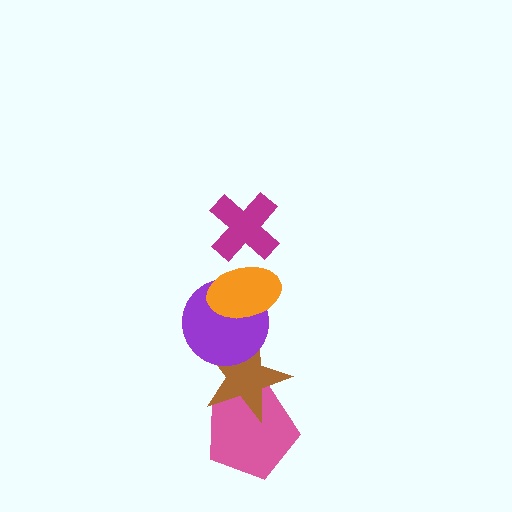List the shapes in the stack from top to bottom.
From top to bottom: the magenta cross, the orange ellipse, the purple circle, the brown star, the pink pentagon.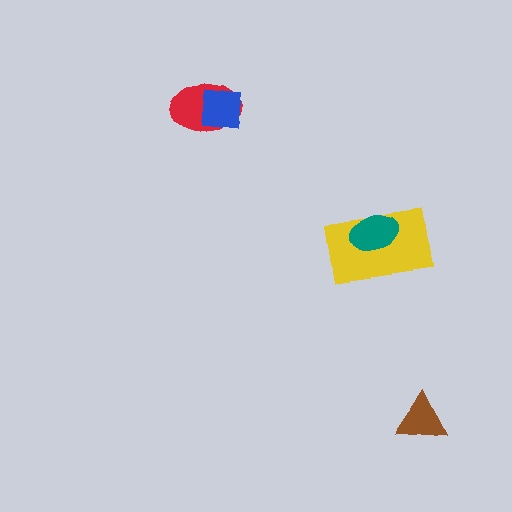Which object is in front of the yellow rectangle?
The teal ellipse is in front of the yellow rectangle.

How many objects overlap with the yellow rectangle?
1 object overlaps with the yellow rectangle.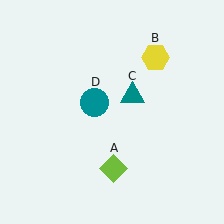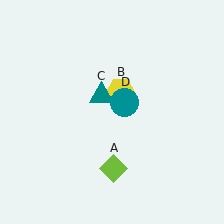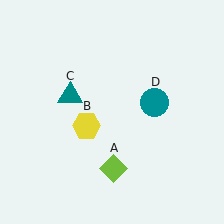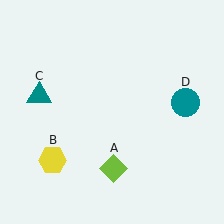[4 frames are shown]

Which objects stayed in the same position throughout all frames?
Lime diamond (object A) remained stationary.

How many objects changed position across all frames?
3 objects changed position: yellow hexagon (object B), teal triangle (object C), teal circle (object D).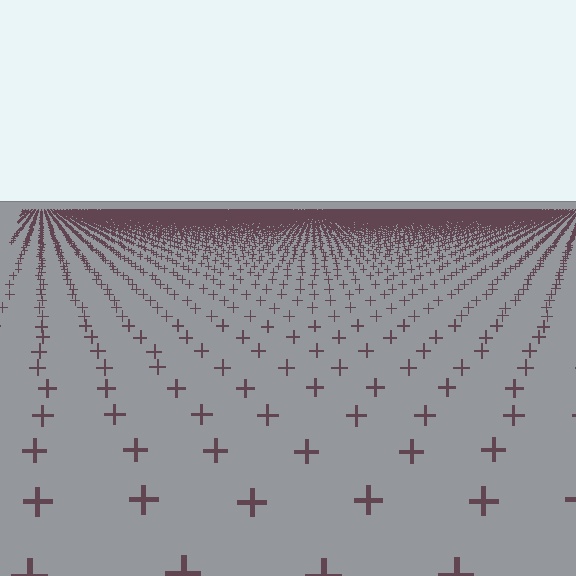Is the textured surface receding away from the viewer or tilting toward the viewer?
The surface is receding away from the viewer. Texture elements get smaller and denser toward the top.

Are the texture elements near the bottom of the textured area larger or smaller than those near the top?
Larger. Near the bottom, elements are closer to the viewer and appear at a bigger on-screen size.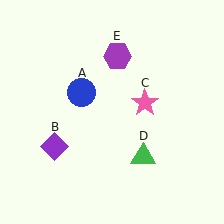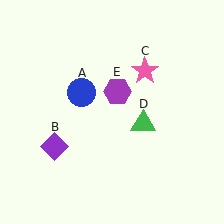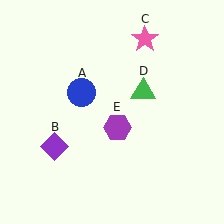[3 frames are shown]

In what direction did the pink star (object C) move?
The pink star (object C) moved up.